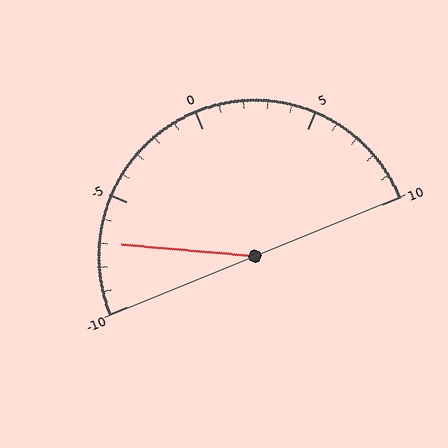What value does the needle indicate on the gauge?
The needle indicates approximately -7.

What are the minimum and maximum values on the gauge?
The gauge ranges from -10 to 10.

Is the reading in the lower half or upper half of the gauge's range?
The reading is in the lower half of the range (-10 to 10).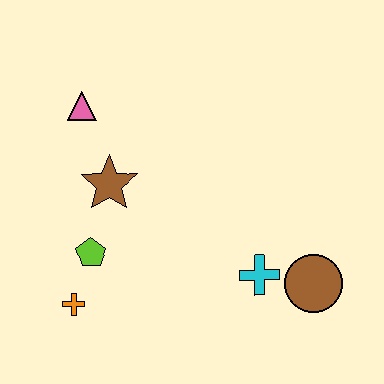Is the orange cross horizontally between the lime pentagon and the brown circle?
No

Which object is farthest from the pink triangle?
The brown circle is farthest from the pink triangle.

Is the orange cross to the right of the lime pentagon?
No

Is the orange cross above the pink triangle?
No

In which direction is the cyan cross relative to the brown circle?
The cyan cross is to the left of the brown circle.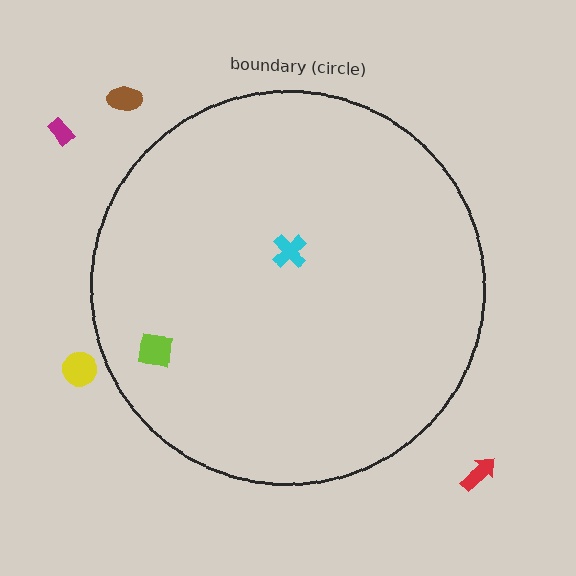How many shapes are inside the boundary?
2 inside, 4 outside.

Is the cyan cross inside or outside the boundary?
Inside.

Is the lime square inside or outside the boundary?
Inside.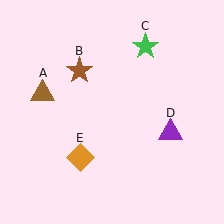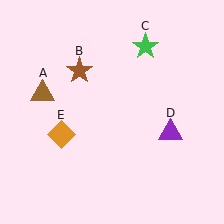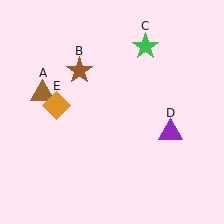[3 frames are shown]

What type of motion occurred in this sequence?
The orange diamond (object E) rotated clockwise around the center of the scene.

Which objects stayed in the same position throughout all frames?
Brown triangle (object A) and brown star (object B) and green star (object C) and purple triangle (object D) remained stationary.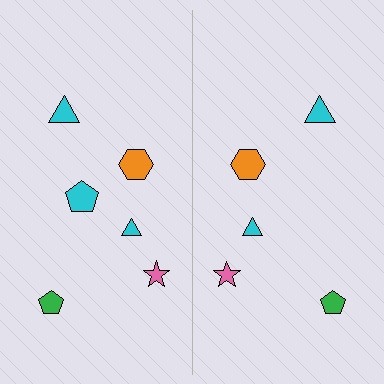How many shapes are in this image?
There are 11 shapes in this image.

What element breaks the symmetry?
A cyan pentagon is missing from the right side.